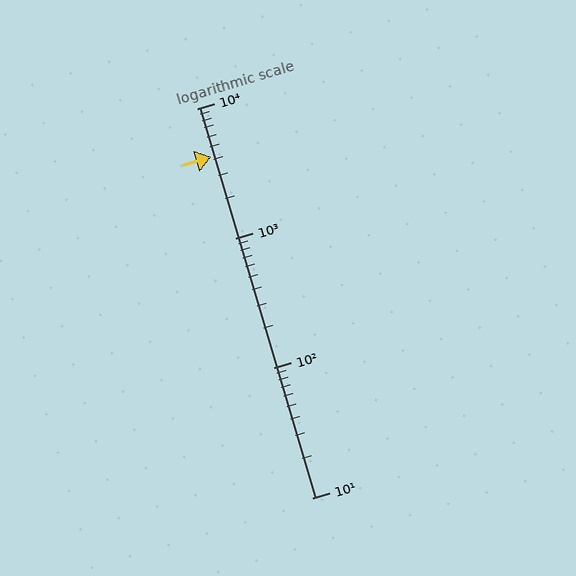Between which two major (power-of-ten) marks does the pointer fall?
The pointer is between 1000 and 10000.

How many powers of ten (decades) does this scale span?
The scale spans 3 decades, from 10 to 10000.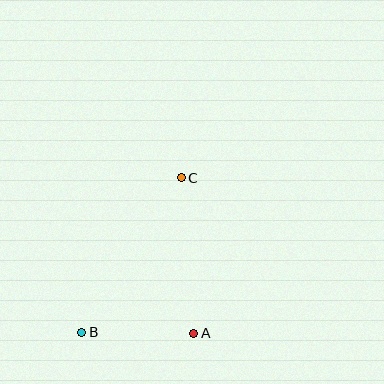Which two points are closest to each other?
Points A and B are closest to each other.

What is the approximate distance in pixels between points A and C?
The distance between A and C is approximately 156 pixels.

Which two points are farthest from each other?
Points B and C are farthest from each other.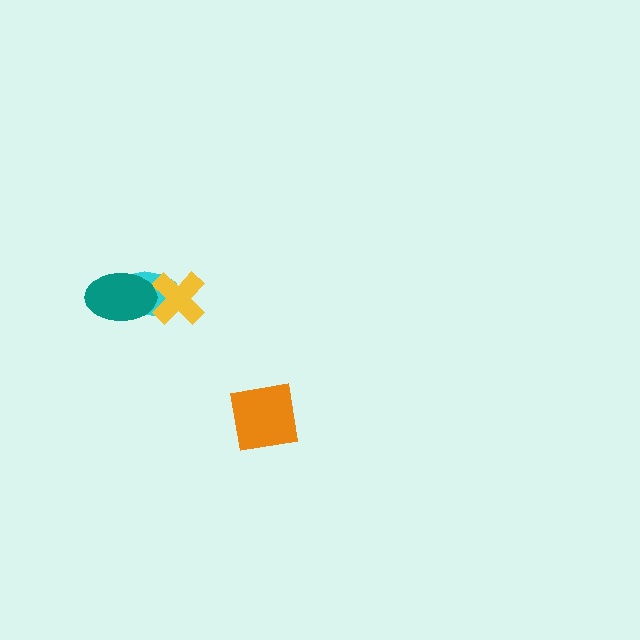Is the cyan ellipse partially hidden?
Yes, it is partially covered by another shape.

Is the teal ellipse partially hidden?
No, no other shape covers it.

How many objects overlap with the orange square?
0 objects overlap with the orange square.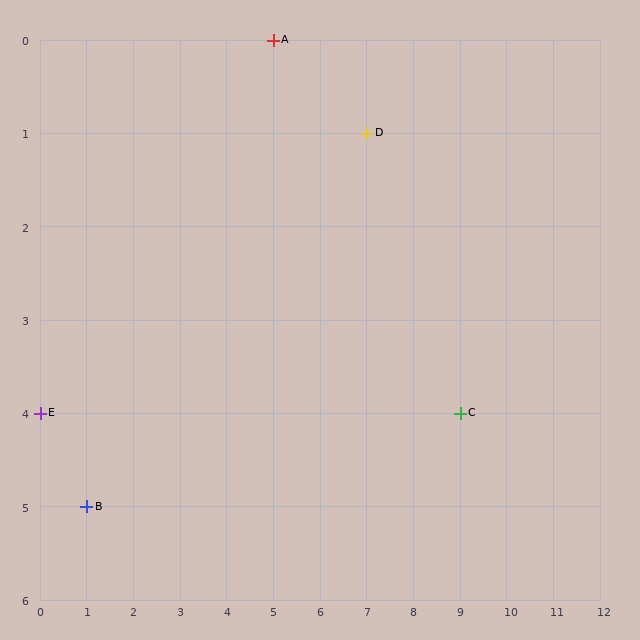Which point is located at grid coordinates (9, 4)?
Point C is at (9, 4).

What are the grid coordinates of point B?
Point B is at grid coordinates (1, 5).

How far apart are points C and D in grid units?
Points C and D are 2 columns and 3 rows apart (about 3.6 grid units diagonally).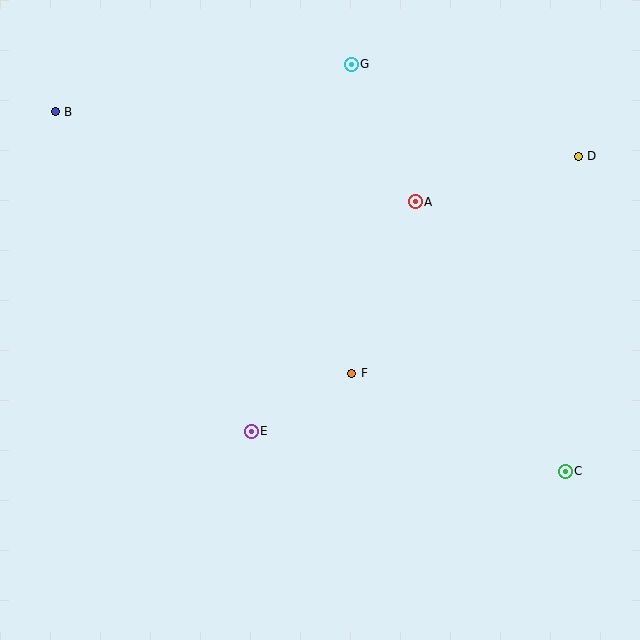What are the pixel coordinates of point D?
Point D is at (578, 156).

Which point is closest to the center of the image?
Point F at (352, 373) is closest to the center.